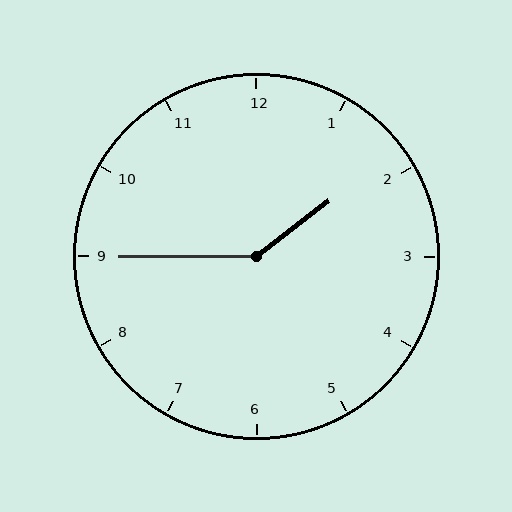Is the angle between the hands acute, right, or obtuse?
It is obtuse.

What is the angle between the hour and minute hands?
Approximately 142 degrees.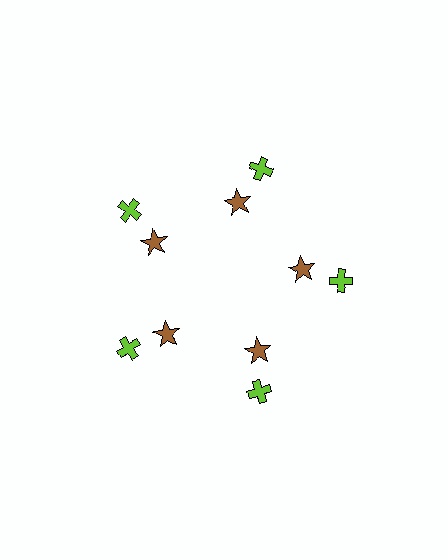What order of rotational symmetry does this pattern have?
This pattern has 5-fold rotational symmetry.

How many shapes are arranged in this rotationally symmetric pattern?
There are 10 shapes, arranged in 5 groups of 2.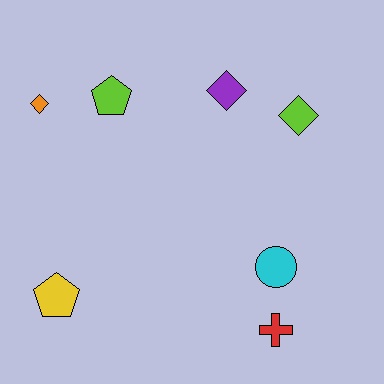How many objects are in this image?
There are 7 objects.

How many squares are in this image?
There are no squares.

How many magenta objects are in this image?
There are no magenta objects.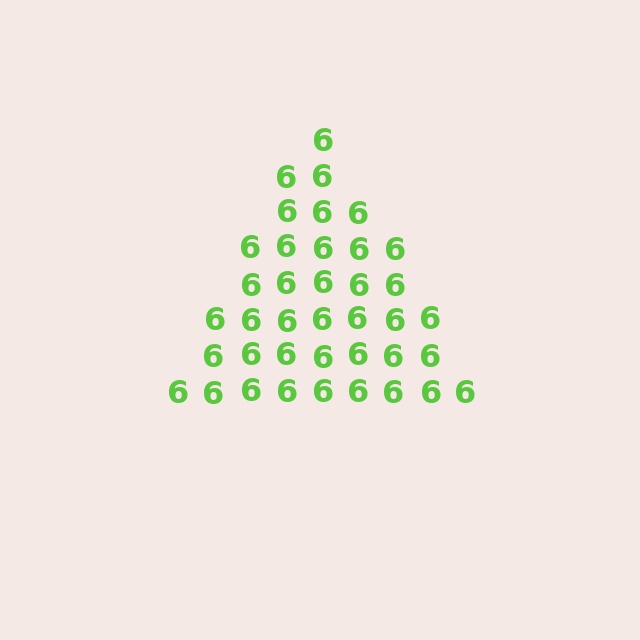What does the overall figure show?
The overall figure shows a triangle.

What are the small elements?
The small elements are digit 6's.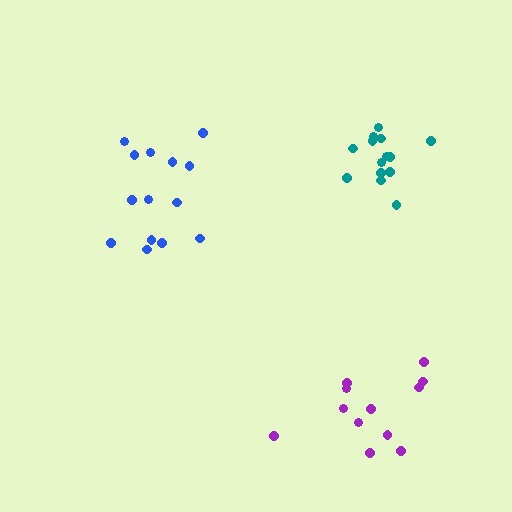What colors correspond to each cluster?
The clusters are colored: purple, teal, blue.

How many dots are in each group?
Group 1: 12 dots, Group 2: 15 dots, Group 3: 14 dots (41 total).